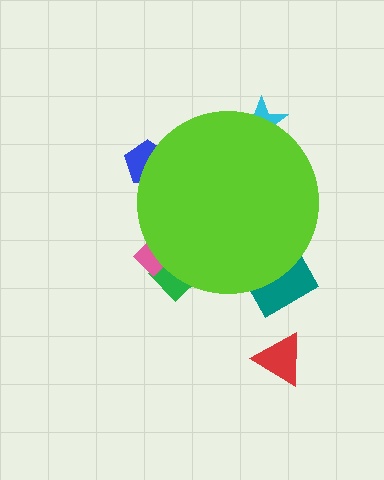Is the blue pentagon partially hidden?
Yes, the blue pentagon is partially hidden behind the lime circle.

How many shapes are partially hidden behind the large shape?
5 shapes are partially hidden.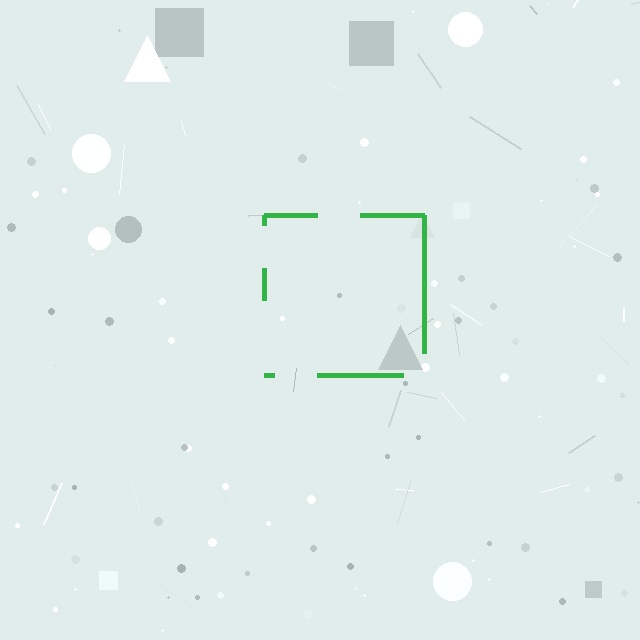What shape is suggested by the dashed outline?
The dashed outline suggests a square.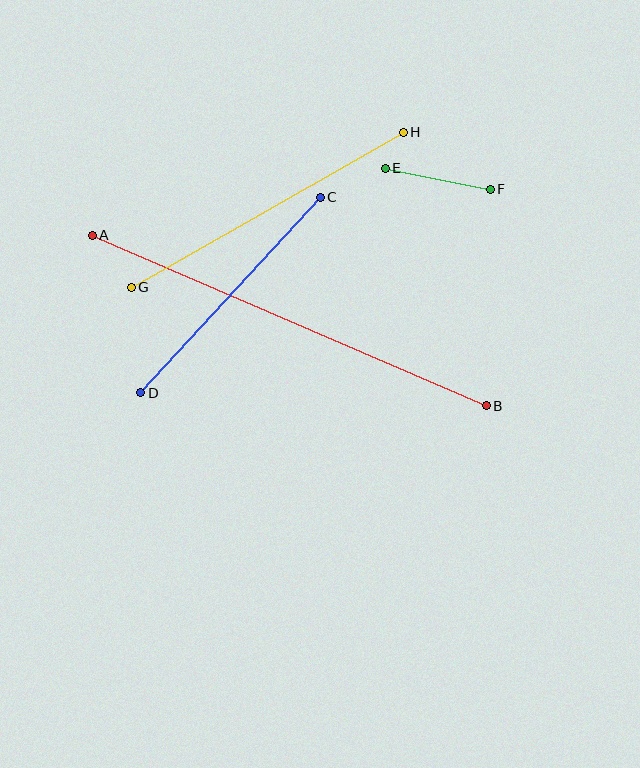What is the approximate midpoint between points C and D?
The midpoint is at approximately (231, 295) pixels.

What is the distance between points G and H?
The distance is approximately 313 pixels.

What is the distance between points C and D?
The distance is approximately 265 pixels.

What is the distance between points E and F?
The distance is approximately 107 pixels.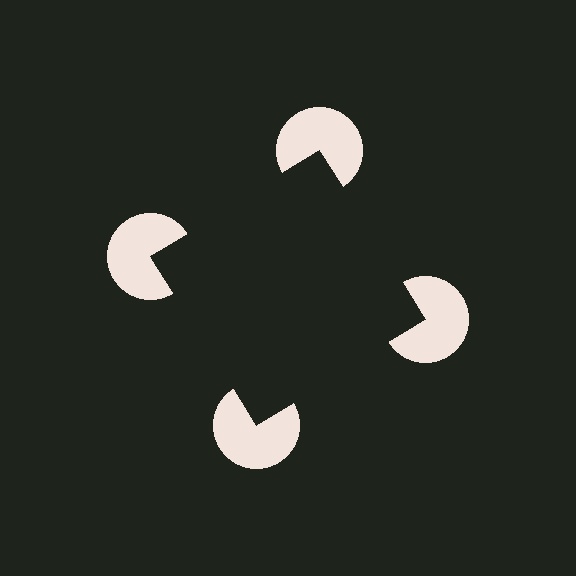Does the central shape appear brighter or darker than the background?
It typically appears slightly darker than the background, even though no actual brightness change is drawn.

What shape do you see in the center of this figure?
An illusory square — its edges are inferred from the aligned wedge cuts in the pac-man discs, not physically drawn.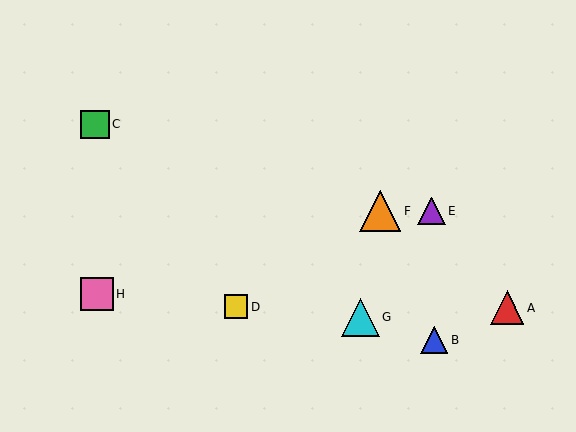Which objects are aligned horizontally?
Objects E, F are aligned horizontally.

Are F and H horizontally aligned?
No, F is at y≈211 and H is at y≈294.